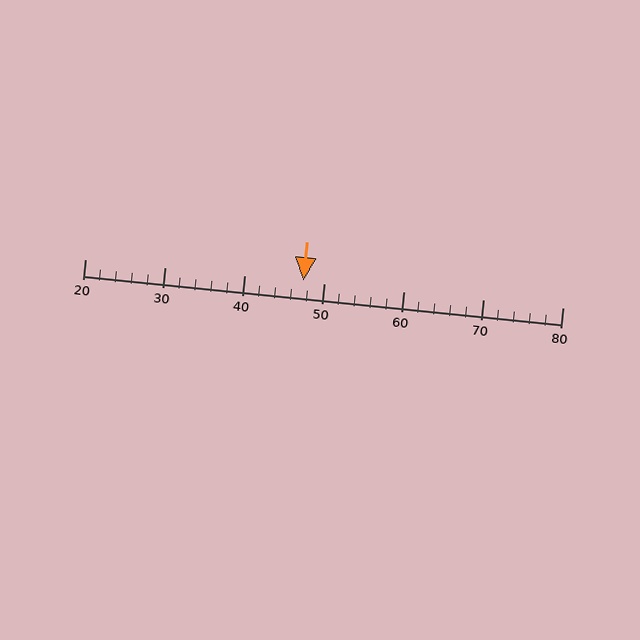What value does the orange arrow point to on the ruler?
The orange arrow points to approximately 47.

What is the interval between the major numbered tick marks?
The major tick marks are spaced 10 units apart.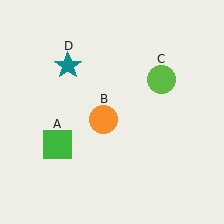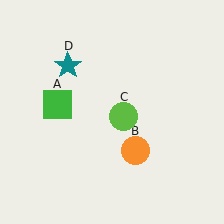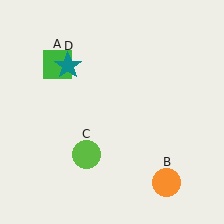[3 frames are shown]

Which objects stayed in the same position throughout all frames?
Teal star (object D) remained stationary.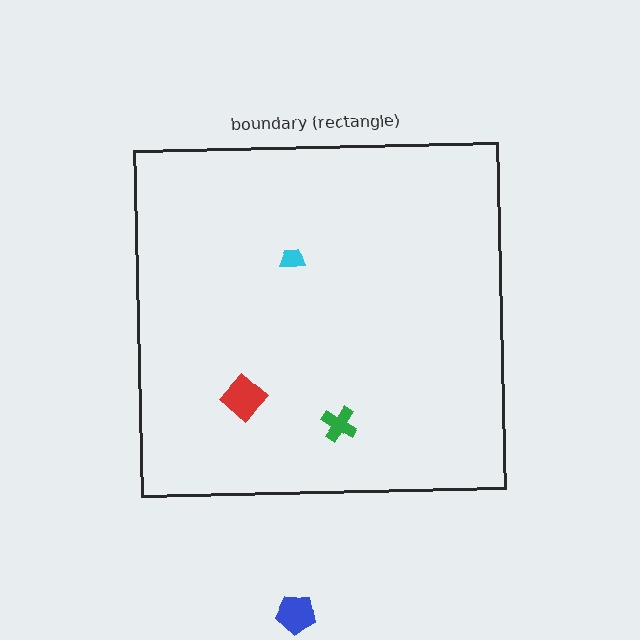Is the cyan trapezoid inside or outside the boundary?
Inside.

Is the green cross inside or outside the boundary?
Inside.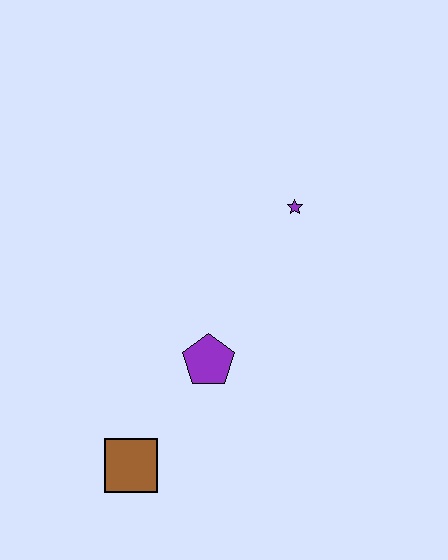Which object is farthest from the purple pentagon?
The purple star is farthest from the purple pentagon.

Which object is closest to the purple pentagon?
The brown square is closest to the purple pentagon.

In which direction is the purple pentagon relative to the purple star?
The purple pentagon is below the purple star.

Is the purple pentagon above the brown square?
Yes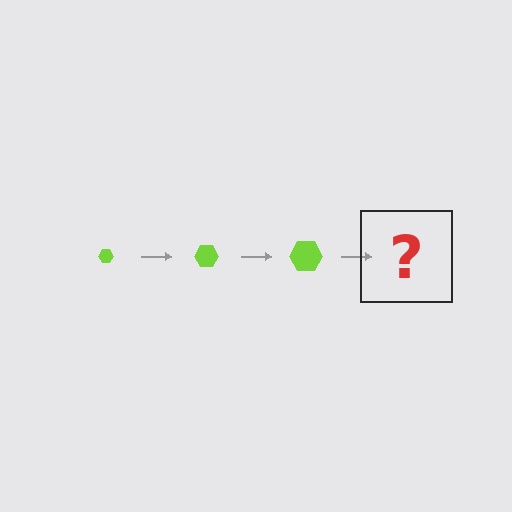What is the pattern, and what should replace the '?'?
The pattern is that the hexagon gets progressively larger each step. The '?' should be a lime hexagon, larger than the previous one.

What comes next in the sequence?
The next element should be a lime hexagon, larger than the previous one.